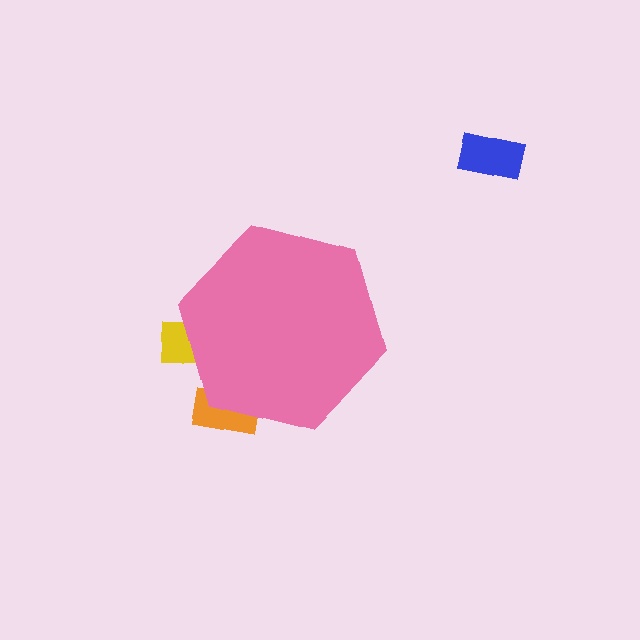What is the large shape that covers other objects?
A pink hexagon.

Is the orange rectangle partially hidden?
Yes, the orange rectangle is partially hidden behind the pink hexagon.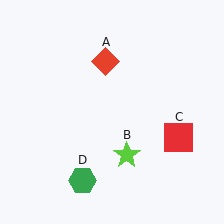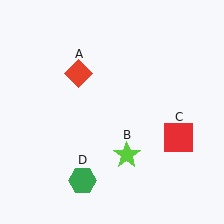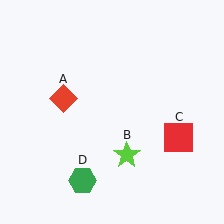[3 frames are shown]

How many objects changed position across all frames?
1 object changed position: red diamond (object A).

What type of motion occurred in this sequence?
The red diamond (object A) rotated counterclockwise around the center of the scene.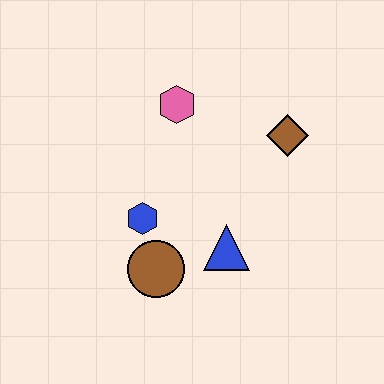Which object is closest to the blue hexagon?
The brown circle is closest to the blue hexagon.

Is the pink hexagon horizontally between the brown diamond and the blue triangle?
No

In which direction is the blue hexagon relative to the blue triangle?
The blue hexagon is to the left of the blue triangle.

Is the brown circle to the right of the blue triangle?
No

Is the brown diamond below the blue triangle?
No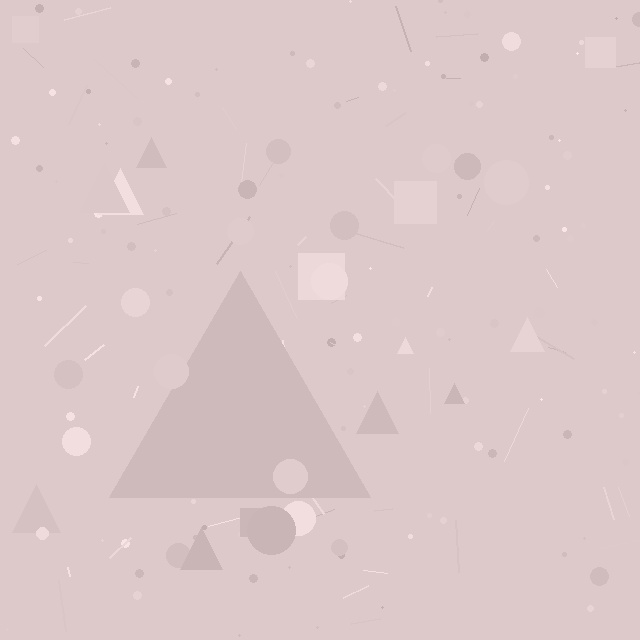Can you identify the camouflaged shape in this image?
The camouflaged shape is a triangle.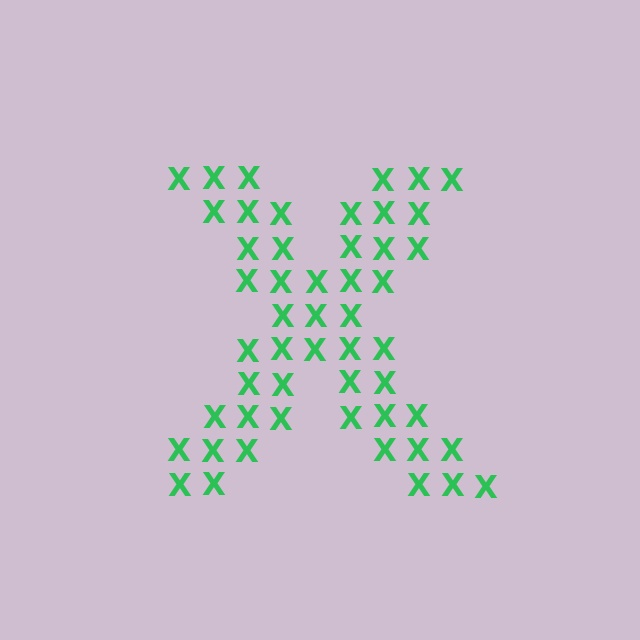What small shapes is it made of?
It is made of small letter X's.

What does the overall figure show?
The overall figure shows the letter X.